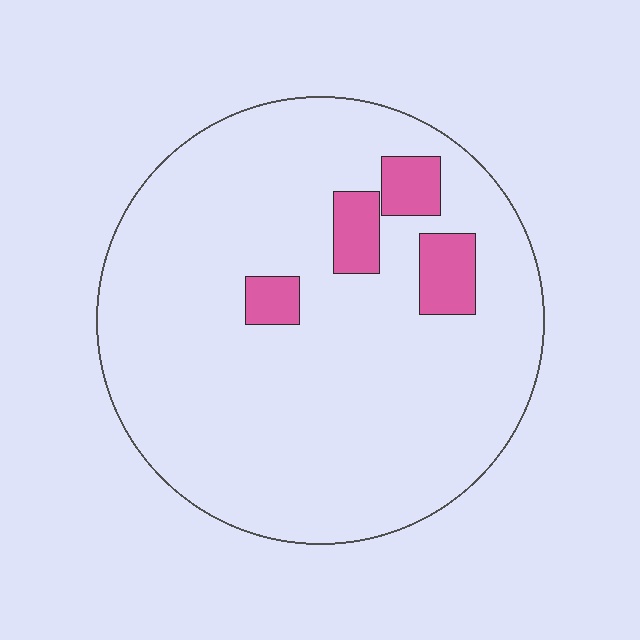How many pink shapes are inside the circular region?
4.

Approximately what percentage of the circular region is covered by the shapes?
Approximately 10%.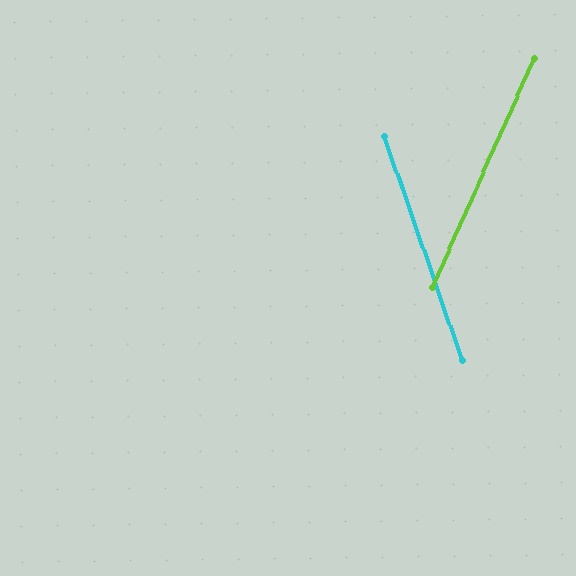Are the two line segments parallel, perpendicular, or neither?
Neither parallel nor perpendicular — they differ by about 43°.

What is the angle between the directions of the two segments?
Approximately 43 degrees.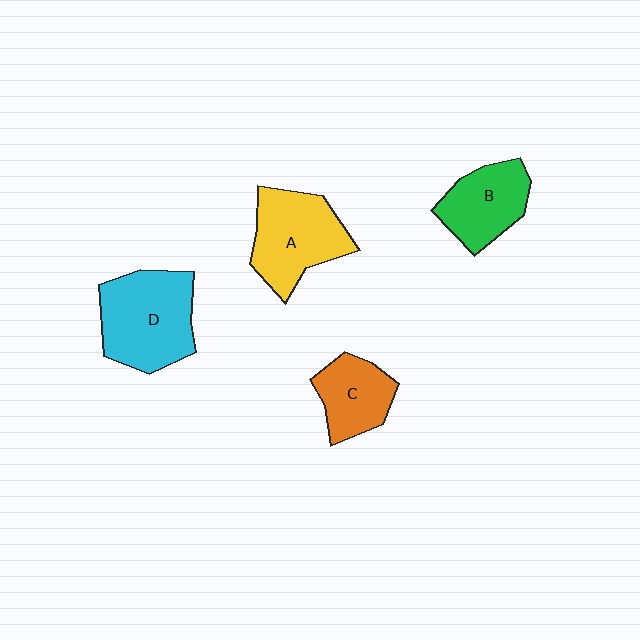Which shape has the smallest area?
Shape C (orange).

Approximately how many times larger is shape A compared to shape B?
Approximately 1.3 times.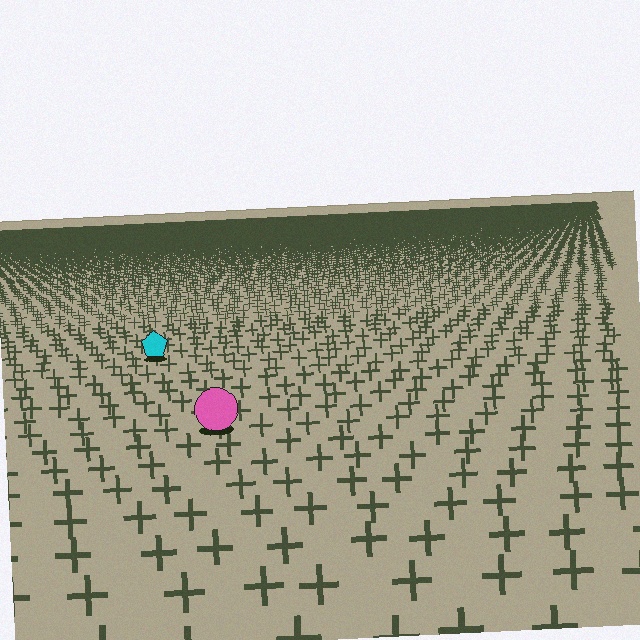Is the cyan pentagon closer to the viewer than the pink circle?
No. The pink circle is closer — you can tell from the texture gradient: the ground texture is coarser near it.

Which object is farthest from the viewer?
The cyan pentagon is farthest from the viewer. It appears smaller and the ground texture around it is denser.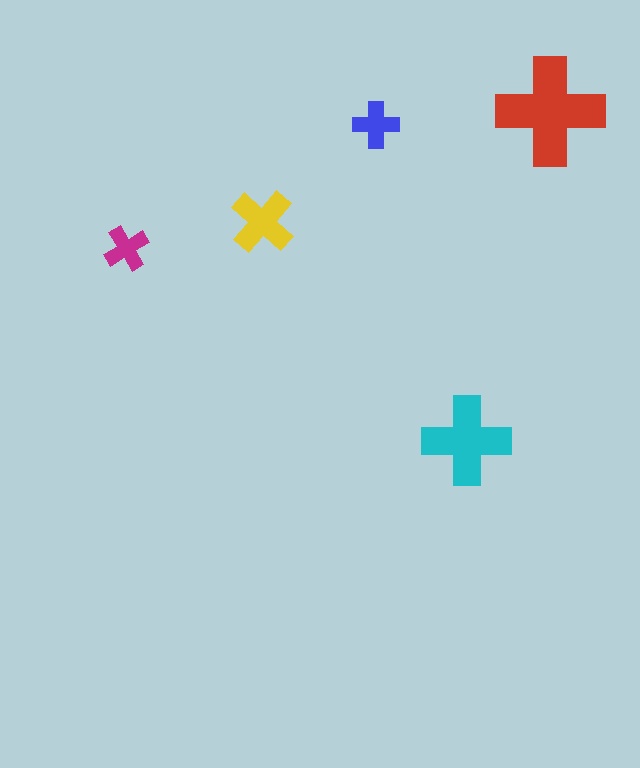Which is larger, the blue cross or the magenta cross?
The blue one.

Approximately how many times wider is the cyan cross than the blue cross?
About 2 times wider.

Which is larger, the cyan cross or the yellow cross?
The cyan one.